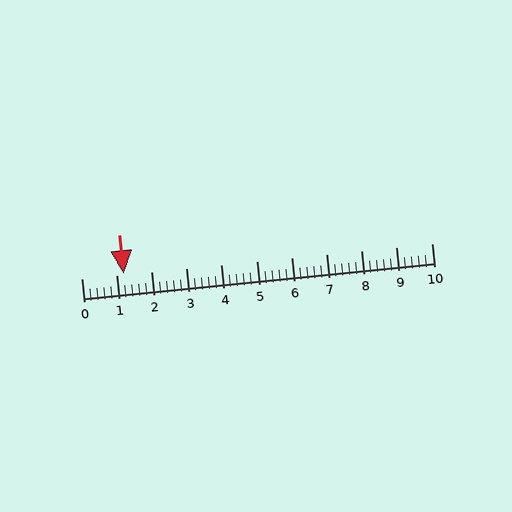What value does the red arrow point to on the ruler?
The red arrow points to approximately 1.2.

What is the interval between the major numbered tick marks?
The major tick marks are spaced 1 units apart.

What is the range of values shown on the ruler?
The ruler shows values from 0 to 10.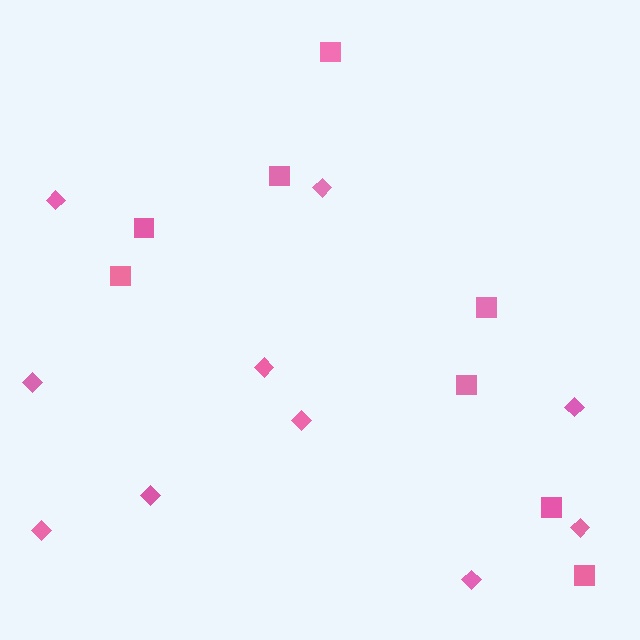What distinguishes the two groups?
There are 2 groups: one group of squares (8) and one group of diamonds (10).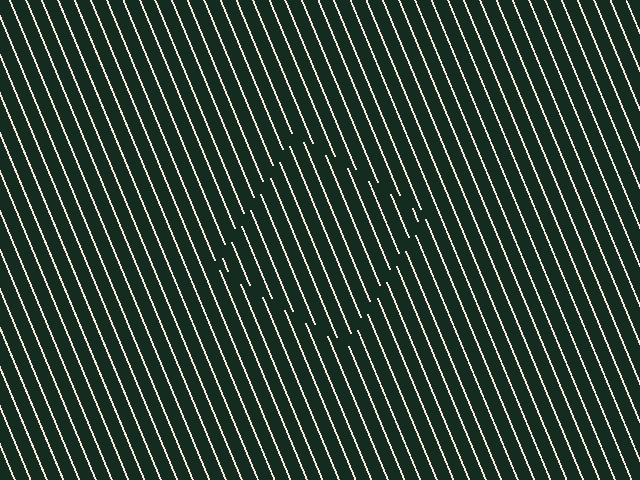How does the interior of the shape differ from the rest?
The interior of the shape contains the same grating, shifted by half a period — the contour is defined by the phase discontinuity where line-ends from the inner and outer gratings abut.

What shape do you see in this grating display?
An illusory square. The interior of the shape contains the same grating, shifted by half a period — the contour is defined by the phase discontinuity where line-ends from the inner and outer gratings abut.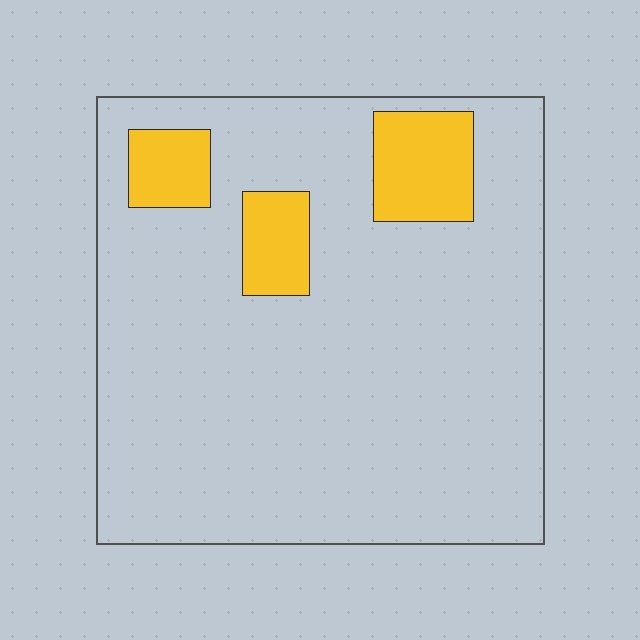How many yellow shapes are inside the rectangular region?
3.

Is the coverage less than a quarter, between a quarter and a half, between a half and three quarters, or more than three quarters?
Less than a quarter.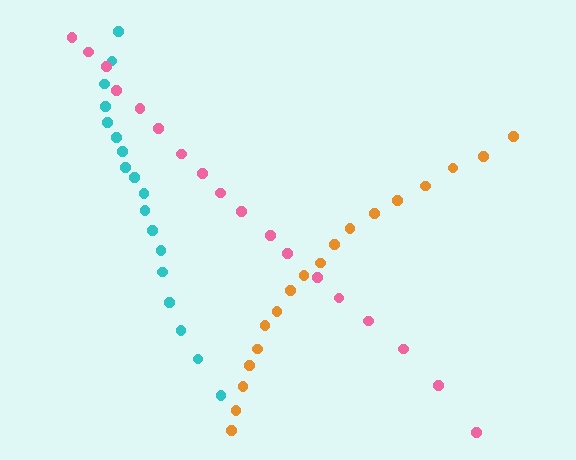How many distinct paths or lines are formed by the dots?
There are 3 distinct paths.